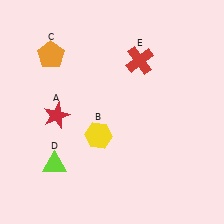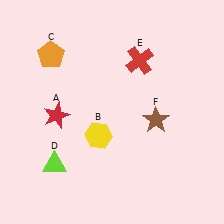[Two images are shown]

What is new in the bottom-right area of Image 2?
A brown star (F) was added in the bottom-right area of Image 2.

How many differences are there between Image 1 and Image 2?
There is 1 difference between the two images.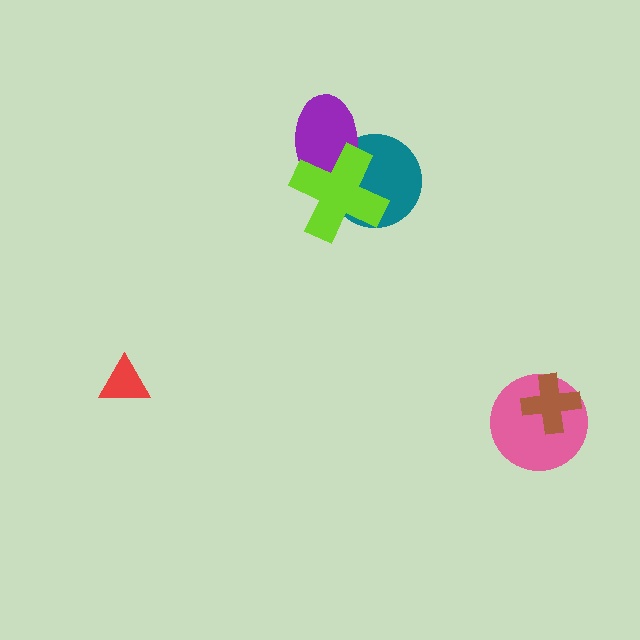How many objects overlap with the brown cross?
1 object overlaps with the brown cross.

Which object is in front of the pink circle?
The brown cross is in front of the pink circle.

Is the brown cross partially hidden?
No, no other shape covers it.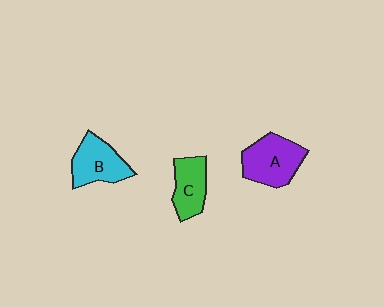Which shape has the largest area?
Shape A (purple).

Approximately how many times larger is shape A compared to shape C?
Approximately 1.3 times.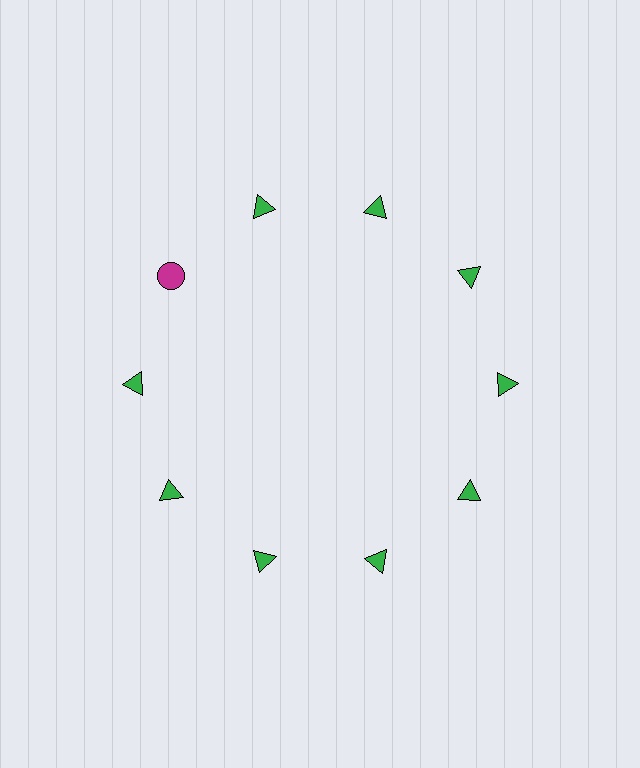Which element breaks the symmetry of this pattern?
The magenta circle at roughly the 10 o'clock position breaks the symmetry. All other shapes are green triangles.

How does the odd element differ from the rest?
It differs in both color (magenta instead of green) and shape (circle instead of triangle).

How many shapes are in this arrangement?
There are 10 shapes arranged in a ring pattern.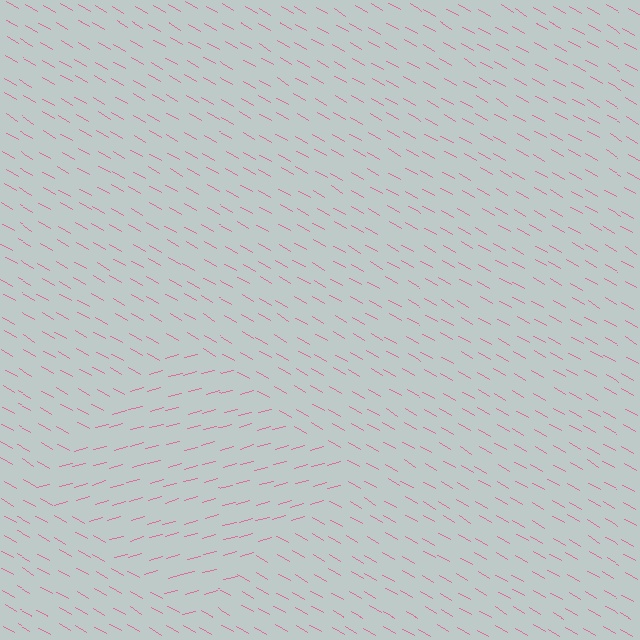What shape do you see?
I see a diamond.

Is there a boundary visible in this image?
Yes, there is a texture boundary formed by a change in line orientation.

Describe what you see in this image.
The image is filled with small pink line segments. A diamond region in the image has lines oriented differently from the surrounding lines, creating a visible texture boundary.